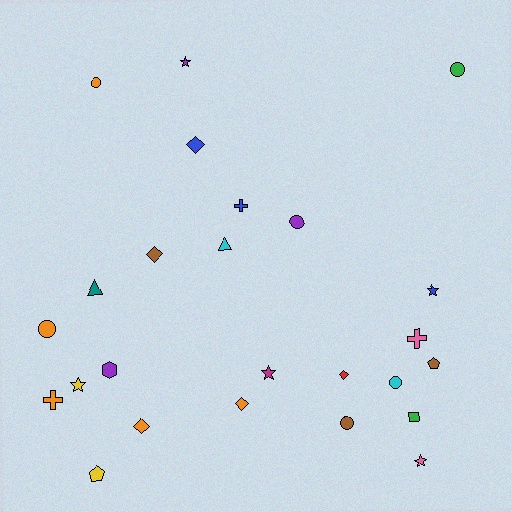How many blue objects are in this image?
There are 3 blue objects.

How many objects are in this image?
There are 25 objects.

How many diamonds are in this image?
There are 5 diamonds.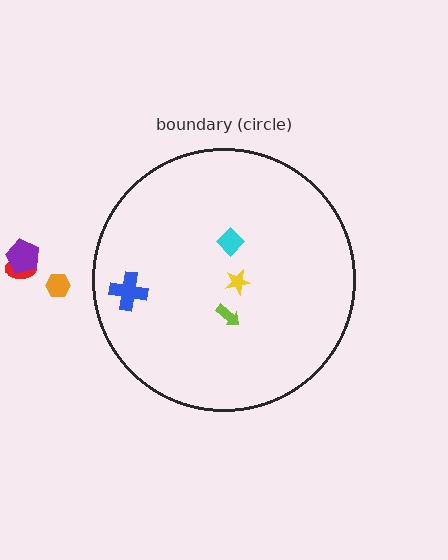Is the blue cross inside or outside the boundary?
Inside.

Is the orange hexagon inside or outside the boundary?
Outside.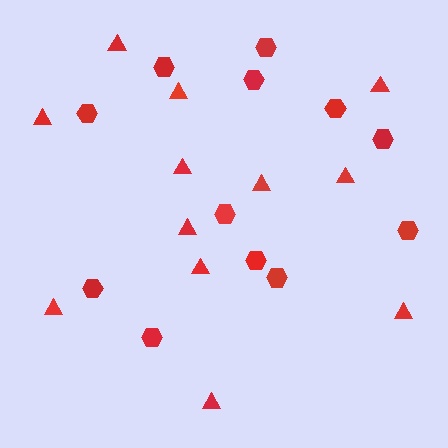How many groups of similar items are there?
There are 2 groups: one group of triangles (12) and one group of hexagons (12).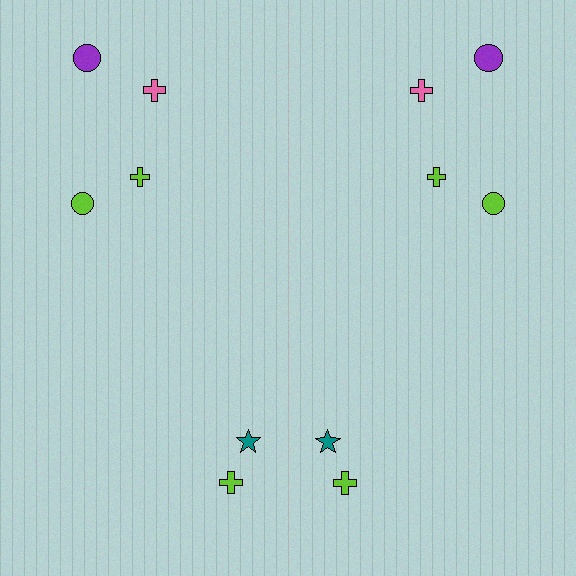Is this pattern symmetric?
Yes, this pattern has bilateral (reflection) symmetry.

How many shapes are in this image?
There are 12 shapes in this image.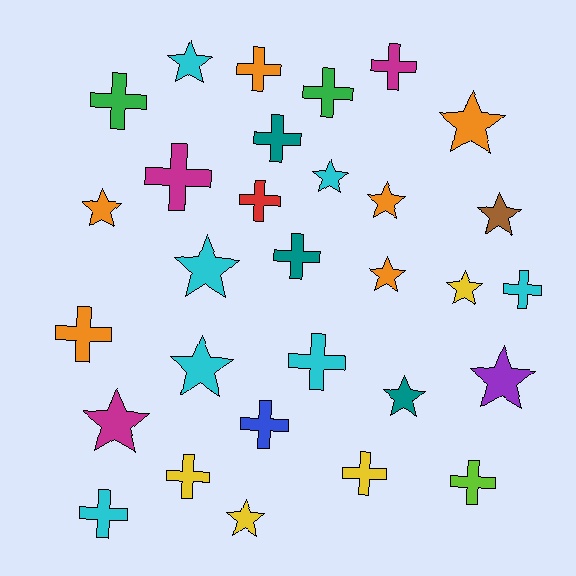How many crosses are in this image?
There are 16 crosses.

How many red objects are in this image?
There is 1 red object.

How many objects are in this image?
There are 30 objects.